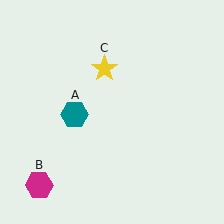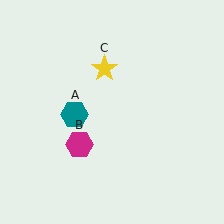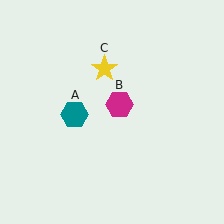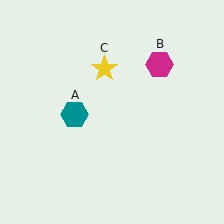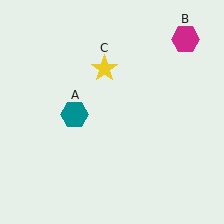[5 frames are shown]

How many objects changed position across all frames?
1 object changed position: magenta hexagon (object B).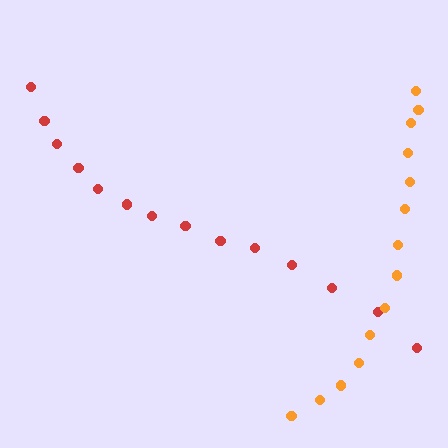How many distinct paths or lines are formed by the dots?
There are 2 distinct paths.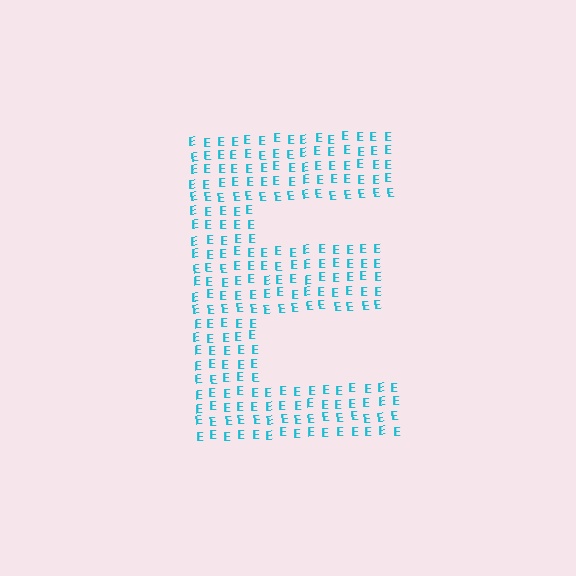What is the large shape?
The large shape is the letter E.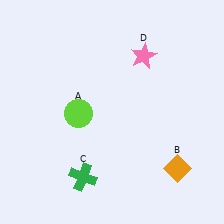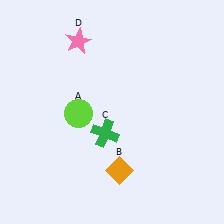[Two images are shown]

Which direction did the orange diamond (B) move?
The orange diamond (B) moved left.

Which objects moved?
The objects that moved are: the orange diamond (B), the green cross (C), the pink star (D).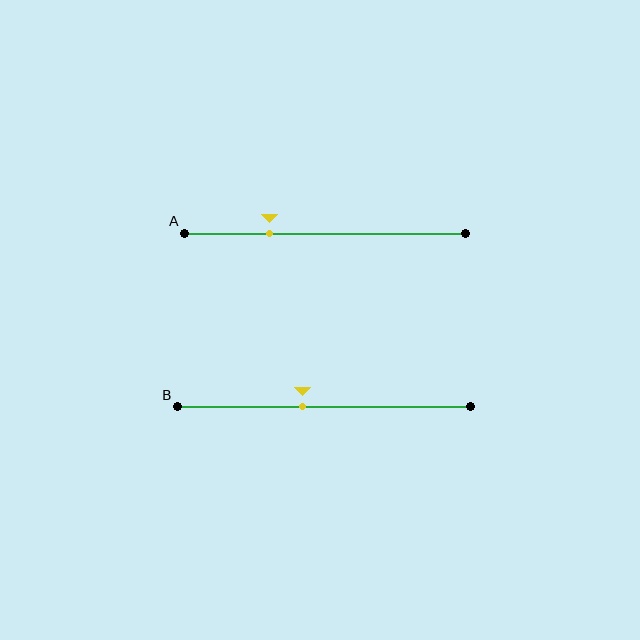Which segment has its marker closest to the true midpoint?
Segment B has its marker closest to the true midpoint.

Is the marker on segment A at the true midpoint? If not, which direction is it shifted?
No, the marker on segment A is shifted to the left by about 20% of the segment length.